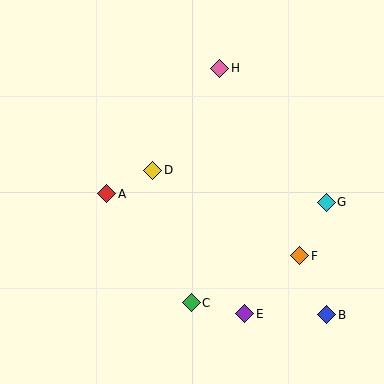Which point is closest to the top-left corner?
Point A is closest to the top-left corner.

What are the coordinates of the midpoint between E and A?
The midpoint between E and A is at (176, 254).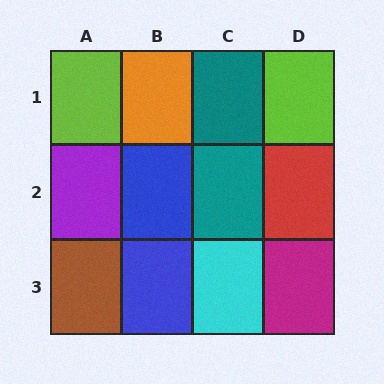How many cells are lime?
2 cells are lime.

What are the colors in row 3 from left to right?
Brown, blue, cyan, magenta.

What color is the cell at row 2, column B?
Blue.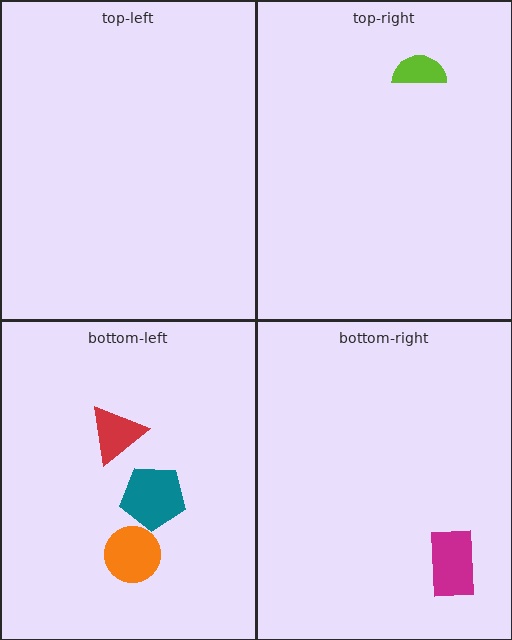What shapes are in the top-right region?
The lime semicircle.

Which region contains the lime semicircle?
The top-right region.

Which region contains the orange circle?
The bottom-left region.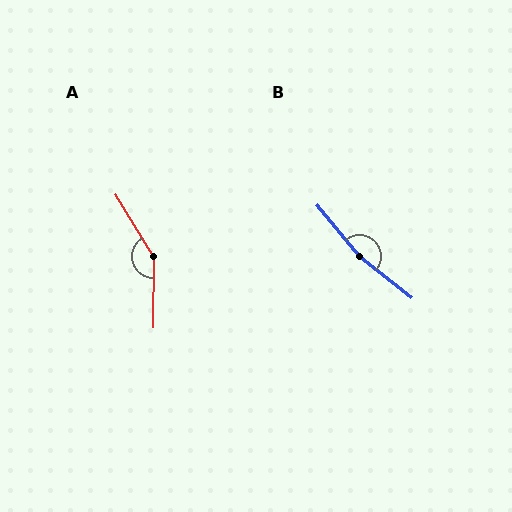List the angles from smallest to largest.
A (148°), B (169°).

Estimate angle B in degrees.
Approximately 169 degrees.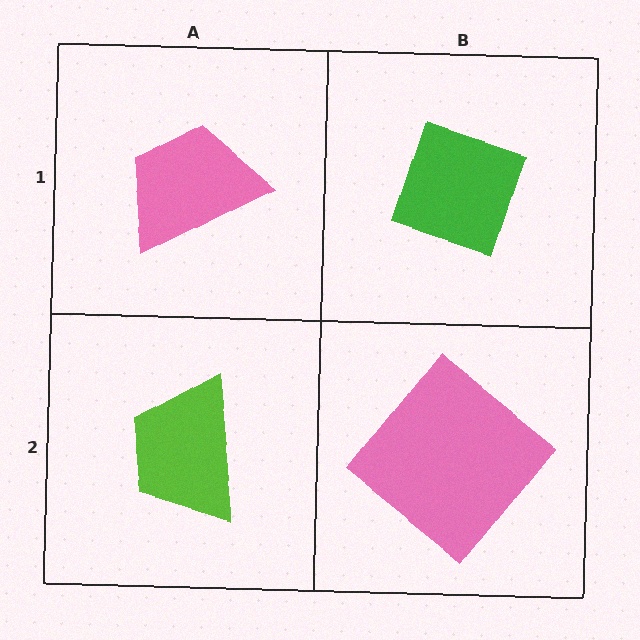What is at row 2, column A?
A lime trapezoid.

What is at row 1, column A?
A pink trapezoid.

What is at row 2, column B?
A pink diamond.